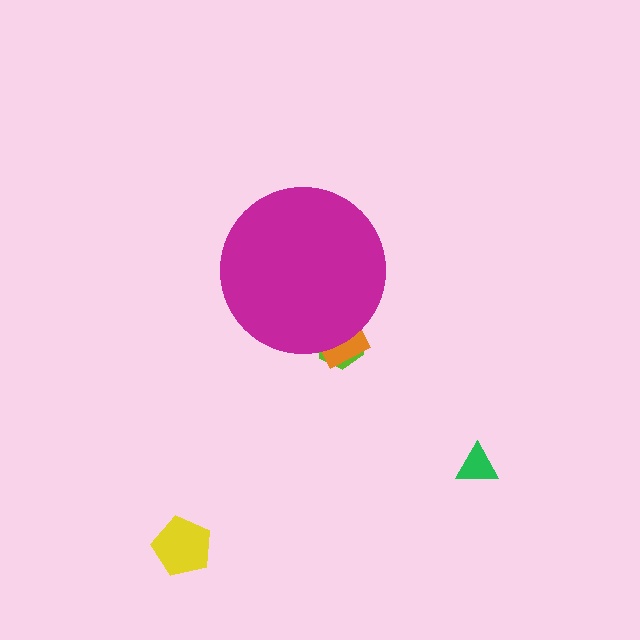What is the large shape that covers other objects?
A magenta circle.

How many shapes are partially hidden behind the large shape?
2 shapes are partially hidden.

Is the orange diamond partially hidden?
Yes, the orange diamond is partially hidden behind the magenta circle.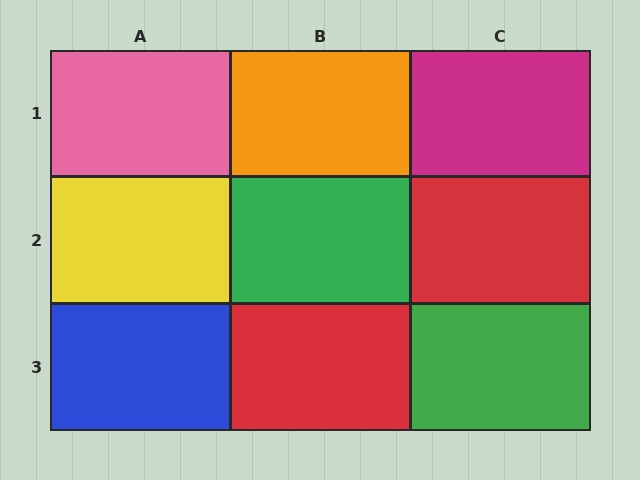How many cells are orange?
1 cell is orange.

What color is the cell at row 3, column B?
Red.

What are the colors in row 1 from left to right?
Pink, orange, magenta.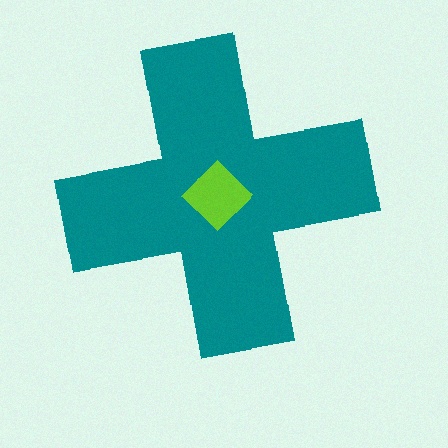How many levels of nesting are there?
2.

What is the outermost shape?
The teal cross.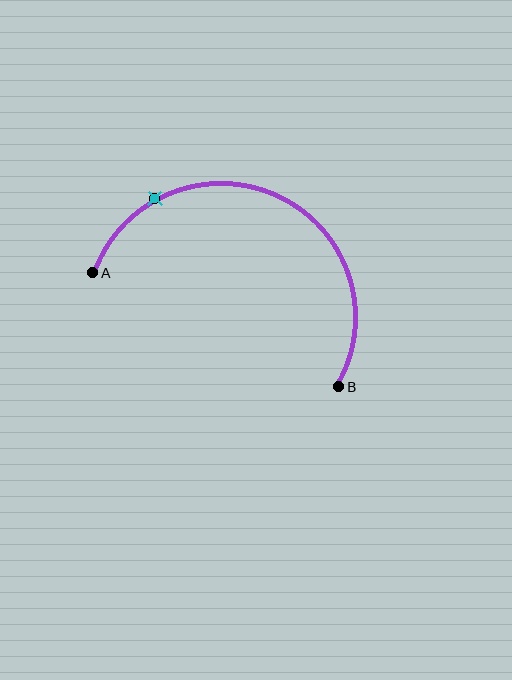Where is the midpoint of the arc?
The arc midpoint is the point on the curve farthest from the straight line joining A and B. It sits above that line.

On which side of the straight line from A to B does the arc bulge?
The arc bulges above the straight line connecting A and B.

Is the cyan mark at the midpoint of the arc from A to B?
No. The cyan mark lies on the arc but is closer to endpoint A. The arc midpoint would be at the point on the curve equidistant along the arc from both A and B.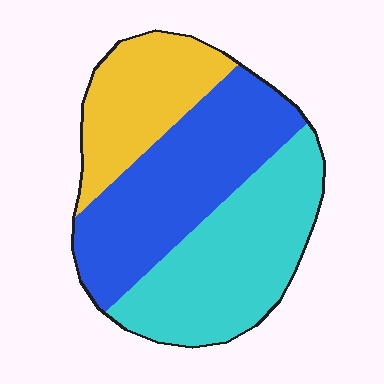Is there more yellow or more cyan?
Cyan.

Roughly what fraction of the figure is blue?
Blue takes up between a third and a half of the figure.